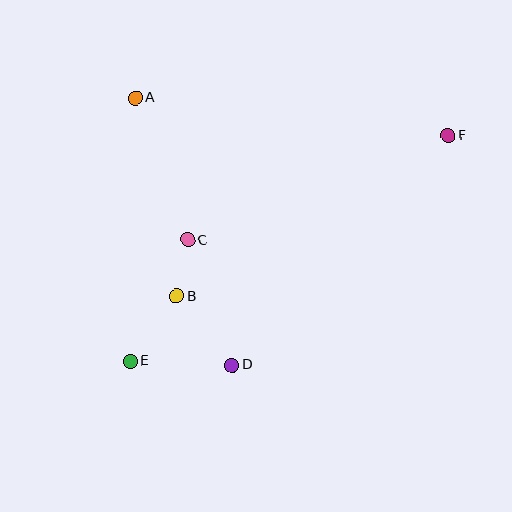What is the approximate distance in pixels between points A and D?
The distance between A and D is approximately 284 pixels.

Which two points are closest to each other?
Points B and C are closest to each other.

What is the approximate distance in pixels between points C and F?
The distance between C and F is approximately 281 pixels.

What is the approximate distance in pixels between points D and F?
The distance between D and F is approximately 315 pixels.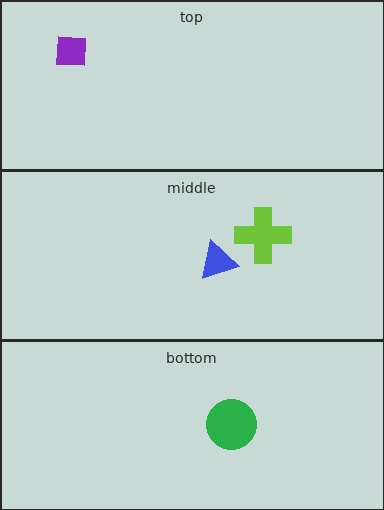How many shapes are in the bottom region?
1.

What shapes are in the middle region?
The blue triangle, the lime cross.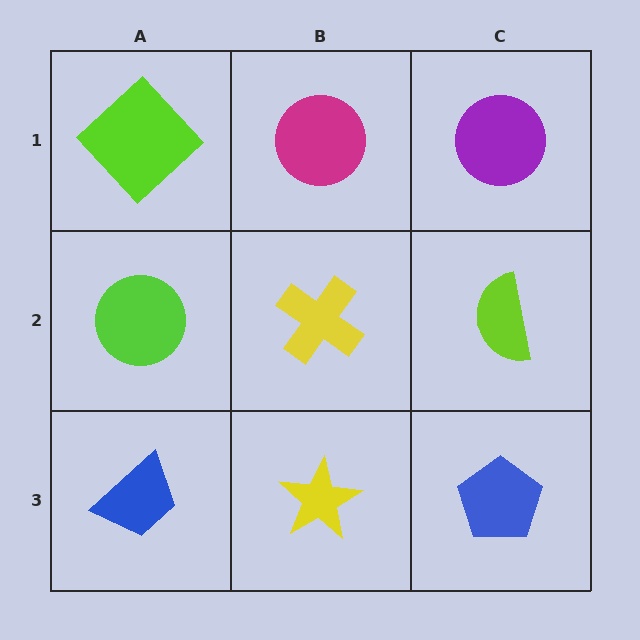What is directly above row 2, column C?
A purple circle.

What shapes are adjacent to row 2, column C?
A purple circle (row 1, column C), a blue pentagon (row 3, column C), a yellow cross (row 2, column B).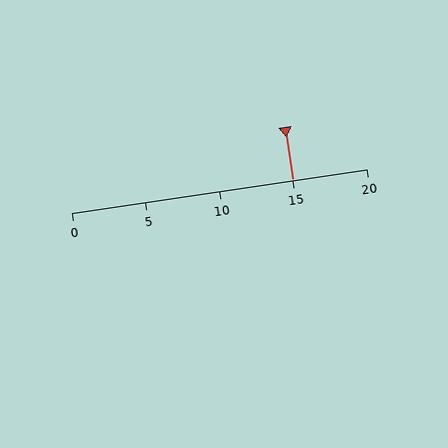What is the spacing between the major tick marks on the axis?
The major ticks are spaced 5 apart.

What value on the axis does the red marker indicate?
The marker indicates approximately 15.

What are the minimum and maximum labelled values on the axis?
The axis runs from 0 to 20.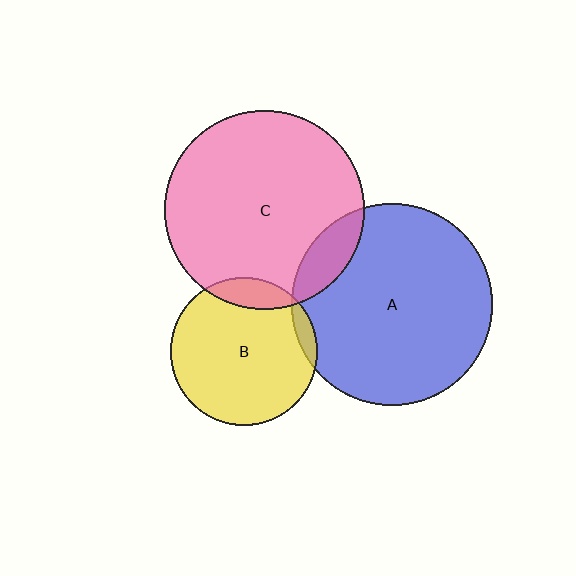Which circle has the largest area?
Circle A (blue).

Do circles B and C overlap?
Yes.